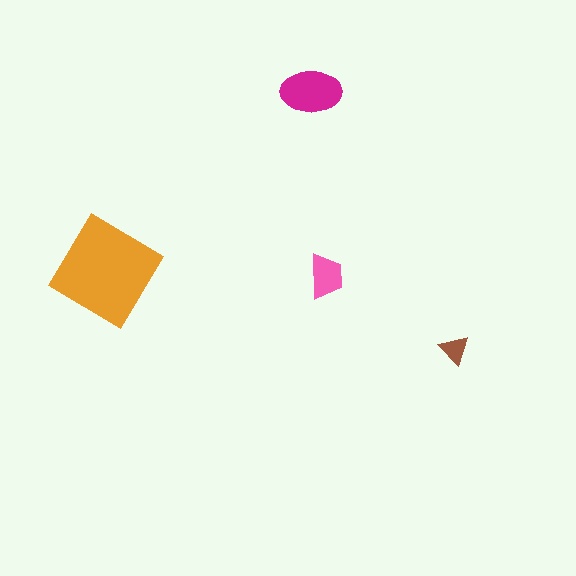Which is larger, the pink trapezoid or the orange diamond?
The orange diamond.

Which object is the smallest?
The brown triangle.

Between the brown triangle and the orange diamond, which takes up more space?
The orange diamond.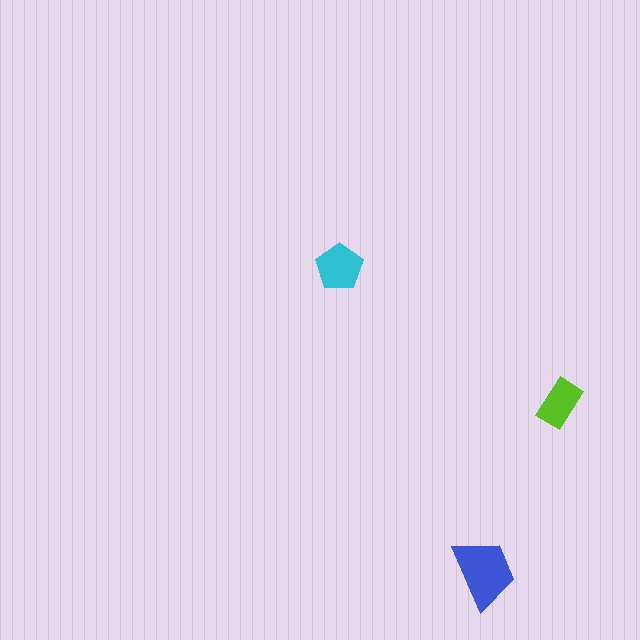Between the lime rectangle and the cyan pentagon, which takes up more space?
The cyan pentagon.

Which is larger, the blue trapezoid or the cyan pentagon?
The blue trapezoid.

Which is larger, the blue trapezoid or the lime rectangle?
The blue trapezoid.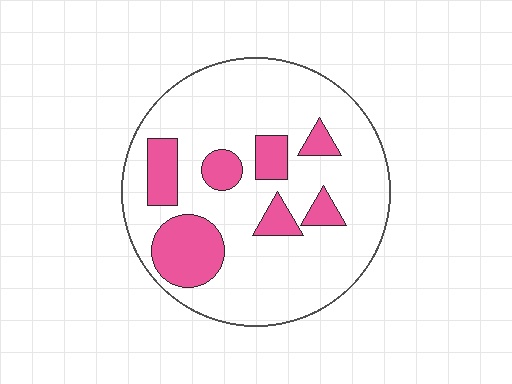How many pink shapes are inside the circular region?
7.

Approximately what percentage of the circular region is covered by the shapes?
Approximately 20%.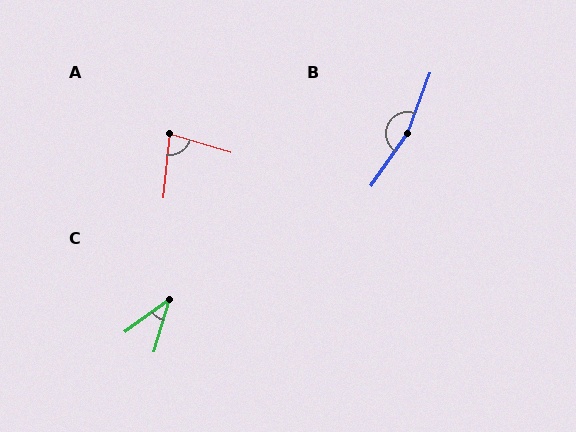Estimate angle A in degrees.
Approximately 80 degrees.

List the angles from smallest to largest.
C (37°), A (80°), B (165°).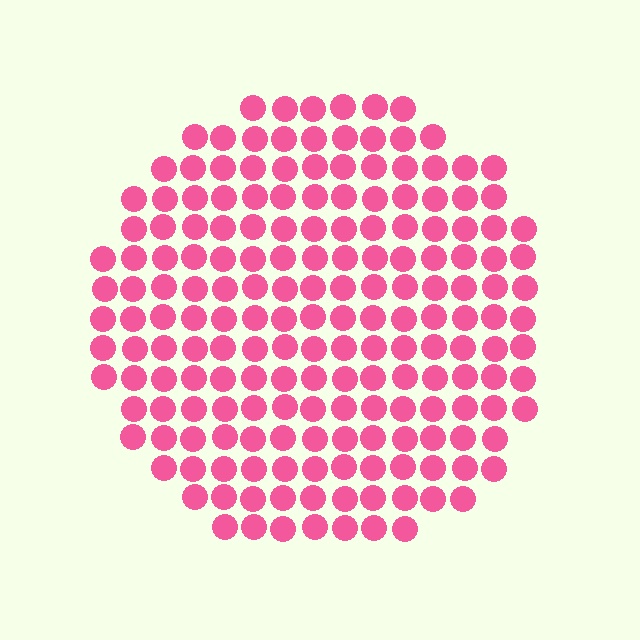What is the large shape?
The large shape is a circle.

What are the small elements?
The small elements are circles.